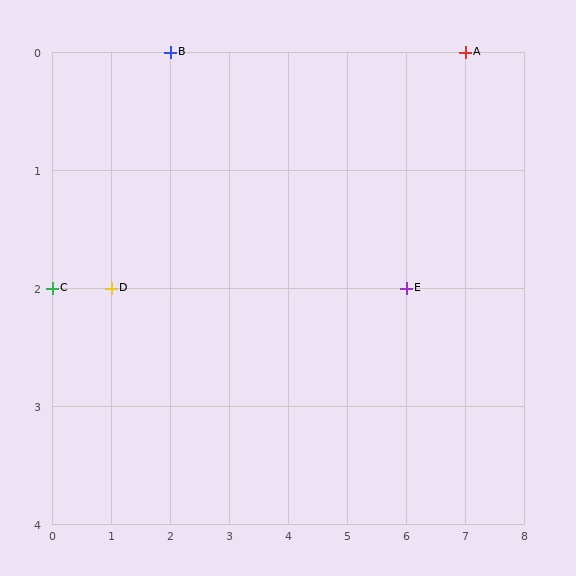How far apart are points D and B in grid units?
Points D and B are 1 column and 2 rows apart (about 2.2 grid units diagonally).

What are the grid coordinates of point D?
Point D is at grid coordinates (1, 2).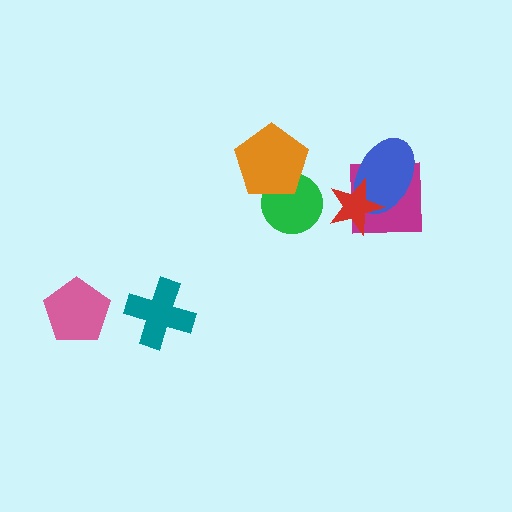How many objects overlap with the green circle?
1 object overlaps with the green circle.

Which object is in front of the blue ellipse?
The red star is in front of the blue ellipse.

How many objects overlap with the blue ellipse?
2 objects overlap with the blue ellipse.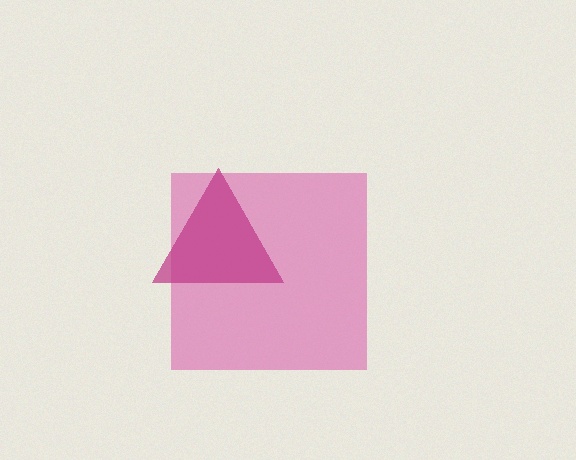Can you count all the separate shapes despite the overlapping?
Yes, there are 2 separate shapes.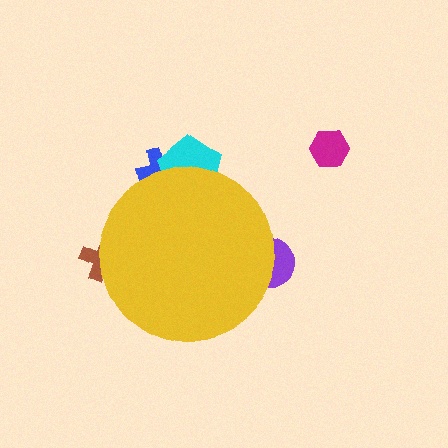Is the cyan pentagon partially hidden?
Yes, the cyan pentagon is partially hidden behind the yellow circle.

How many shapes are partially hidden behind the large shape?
4 shapes are partially hidden.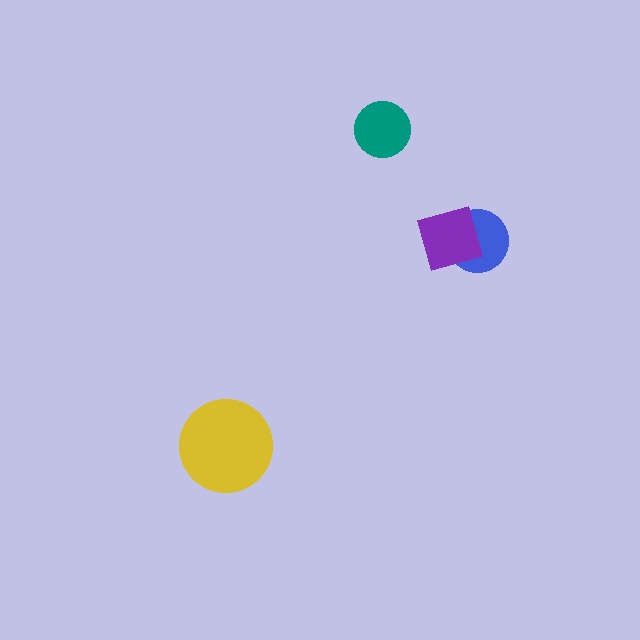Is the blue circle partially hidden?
Yes, it is partially covered by another shape.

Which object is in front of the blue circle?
The purple diamond is in front of the blue circle.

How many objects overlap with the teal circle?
0 objects overlap with the teal circle.